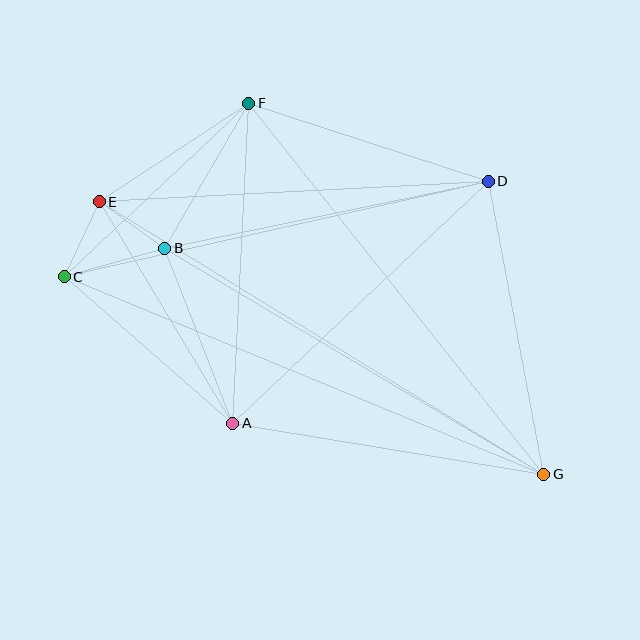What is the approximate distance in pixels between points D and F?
The distance between D and F is approximately 252 pixels.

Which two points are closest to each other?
Points B and E are closest to each other.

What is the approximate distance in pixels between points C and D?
The distance between C and D is approximately 434 pixels.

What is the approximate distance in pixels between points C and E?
The distance between C and E is approximately 82 pixels.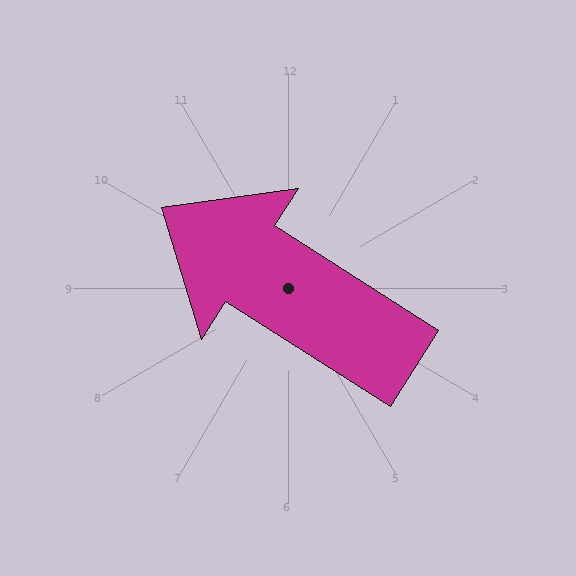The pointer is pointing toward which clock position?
Roughly 10 o'clock.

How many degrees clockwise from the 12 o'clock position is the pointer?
Approximately 303 degrees.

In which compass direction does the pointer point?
Northwest.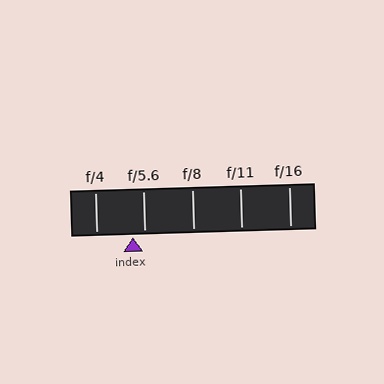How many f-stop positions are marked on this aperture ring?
There are 5 f-stop positions marked.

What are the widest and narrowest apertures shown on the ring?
The widest aperture shown is f/4 and the narrowest is f/16.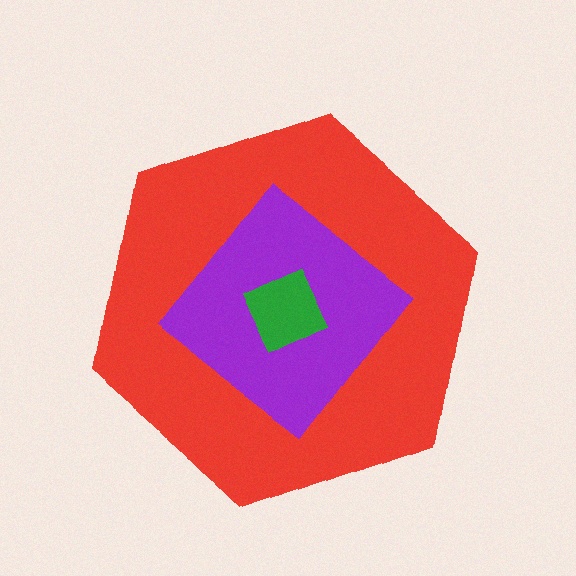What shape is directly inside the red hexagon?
The purple diamond.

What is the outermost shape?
The red hexagon.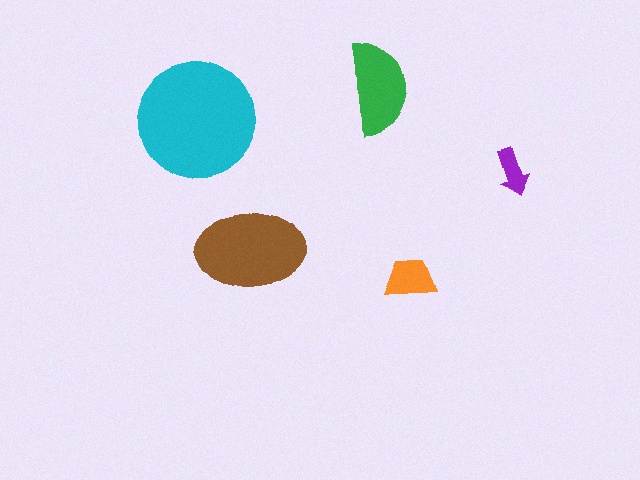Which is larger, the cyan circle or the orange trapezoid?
The cyan circle.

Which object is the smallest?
The purple arrow.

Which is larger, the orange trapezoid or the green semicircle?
The green semicircle.